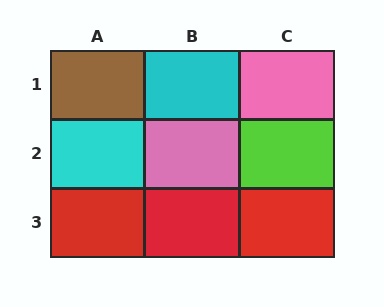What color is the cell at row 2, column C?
Lime.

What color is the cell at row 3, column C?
Red.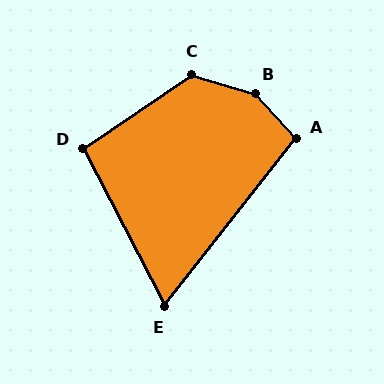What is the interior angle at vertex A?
Approximately 100 degrees (obtuse).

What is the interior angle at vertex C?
Approximately 129 degrees (obtuse).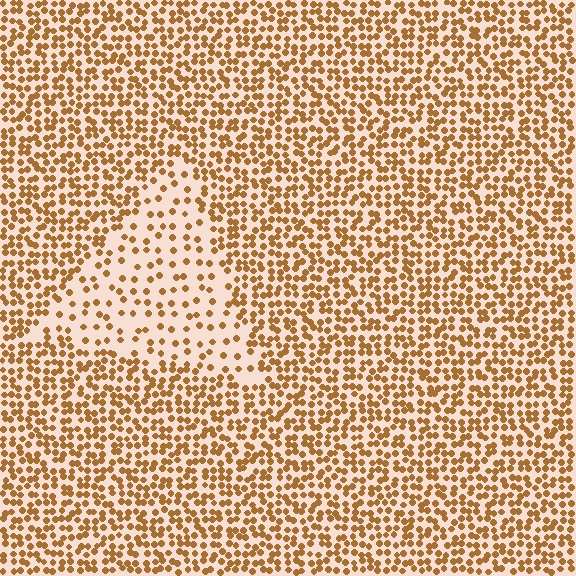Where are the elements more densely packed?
The elements are more densely packed outside the triangle boundary.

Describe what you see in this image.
The image contains small brown elements arranged at two different densities. A triangle-shaped region is visible where the elements are less densely packed than the surrounding area.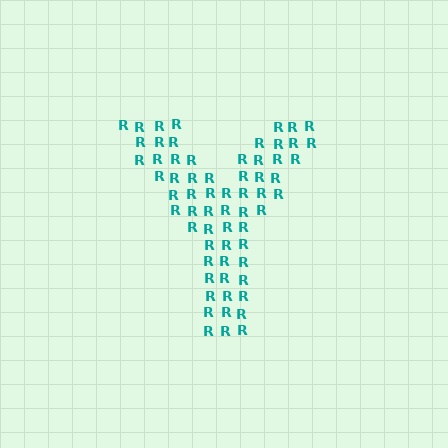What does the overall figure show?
The overall figure shows the letter Y.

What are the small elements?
The small elements are letter R's.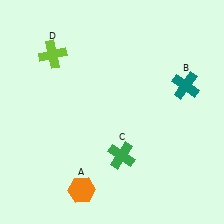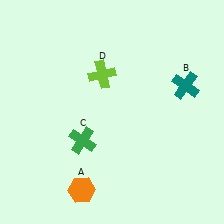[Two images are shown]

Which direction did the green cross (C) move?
The green cross (C) moved left.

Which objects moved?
The objects that moved are: the green cross (C), the lime cross (D).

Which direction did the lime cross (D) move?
The lime cross (D) moved right.